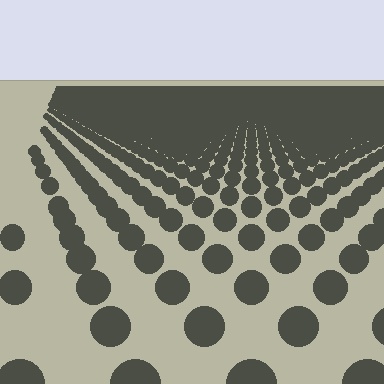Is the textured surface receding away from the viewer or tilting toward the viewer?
The surface is receding away from the viewer. Texture elements get smaller and denser toward the top.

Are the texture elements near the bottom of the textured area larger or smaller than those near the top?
Larger. Near the bottom, elements are closer to the viewer and appear at a bigger on-screen size.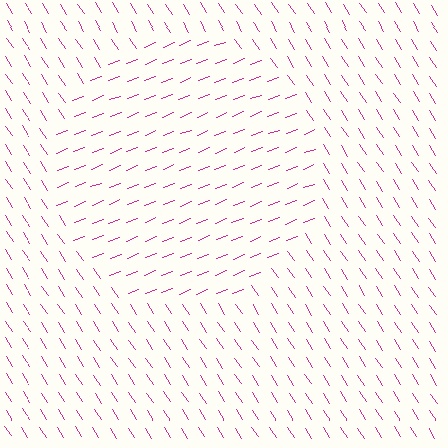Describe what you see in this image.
The image is filled with small magenta line segments. A circle region in the image has lines oriented differently from the surrounding lines, creating a visible texture boundary.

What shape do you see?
I see a circle.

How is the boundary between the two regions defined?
The boundary is defined purely by a change in line orientation (approximately 78 degrees difference). All lines are the same color and thickness.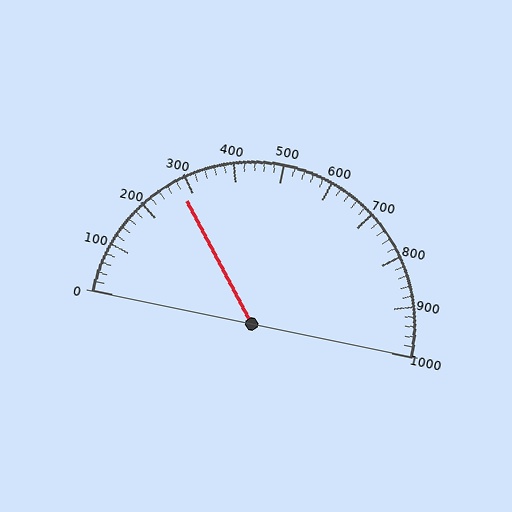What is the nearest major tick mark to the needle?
The nearest major tick mark is 300.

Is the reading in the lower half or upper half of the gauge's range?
The reading is in the lower half of the range (0 to 1000).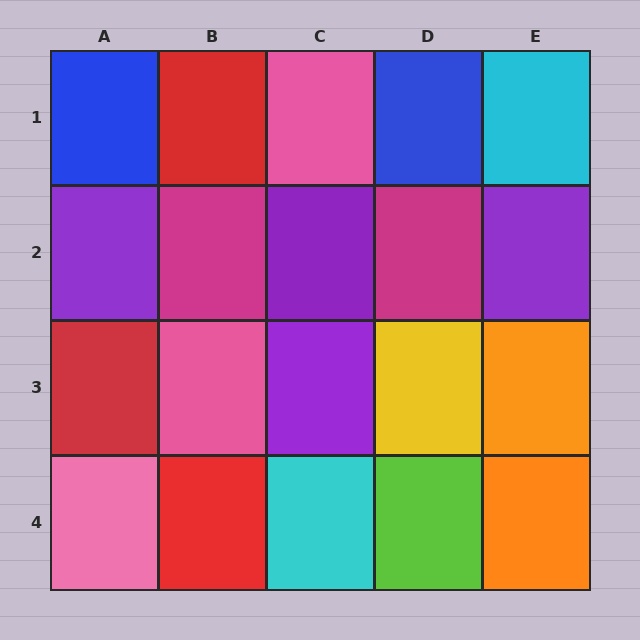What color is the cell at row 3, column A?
Red.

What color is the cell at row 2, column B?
Magenta.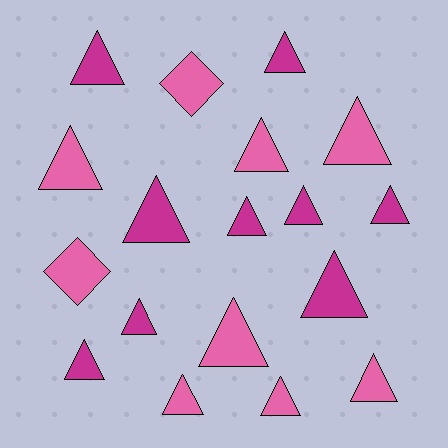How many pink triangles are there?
There are 7 pink triangles.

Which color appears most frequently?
Magenta, with 9 objects.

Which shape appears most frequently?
Triangle, with 16 objects.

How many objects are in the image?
There are 18 objects.